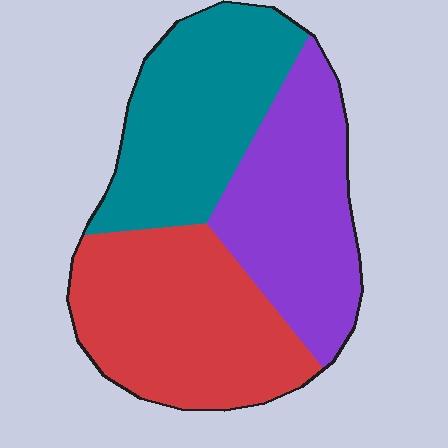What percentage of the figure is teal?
Teal takes up about one third (1/3) of the figure.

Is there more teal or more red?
Red.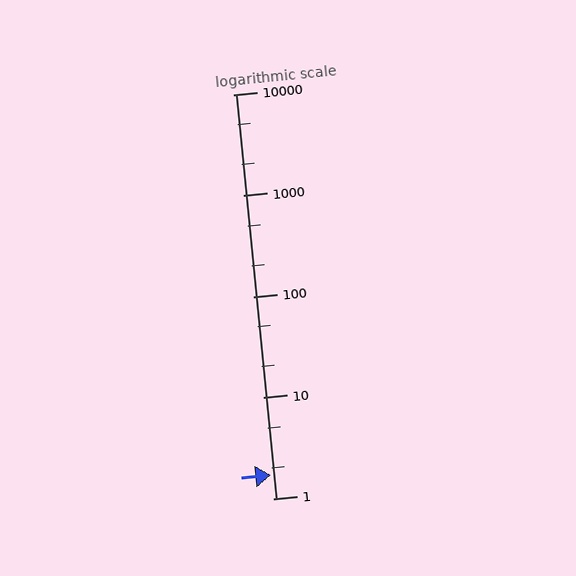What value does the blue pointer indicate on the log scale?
The pointer indicates approximately 1.7.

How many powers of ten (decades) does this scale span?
The scale spans 4 decades, from 1 to 10000.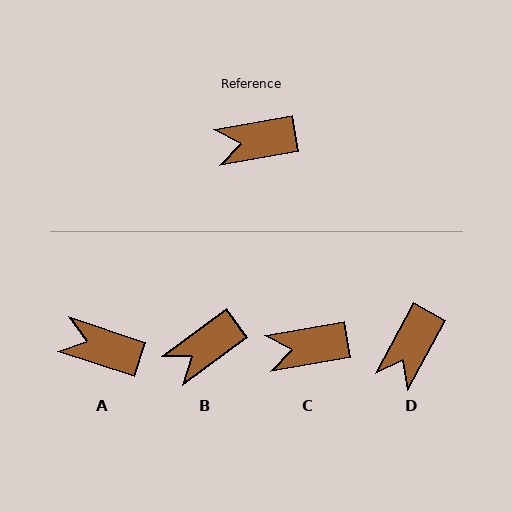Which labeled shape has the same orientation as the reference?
C.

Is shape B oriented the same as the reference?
No, it is off by about 26 degrees.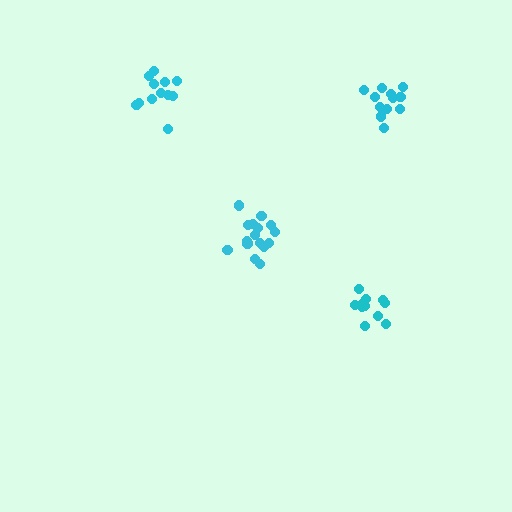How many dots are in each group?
Group 1: 12 dots, Group 2: 12 dots, Group 3: 17 dots, Group 4: 11 dots (52 total).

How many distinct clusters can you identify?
There are 4 distinct clusters.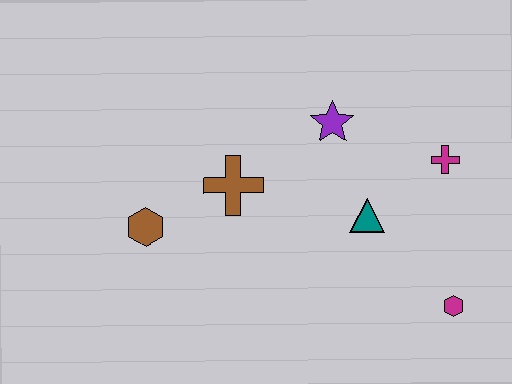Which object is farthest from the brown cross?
The magenta hexagon is farthest from the brown cross.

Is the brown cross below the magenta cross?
Yes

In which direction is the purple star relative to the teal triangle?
The purple star is above the teal triangle.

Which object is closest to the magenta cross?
The teal triangle is closest to the magenta cross.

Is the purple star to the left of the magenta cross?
Yes